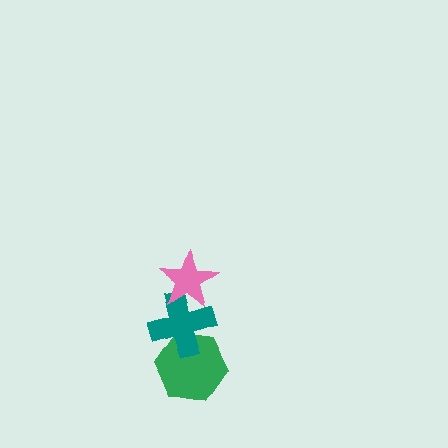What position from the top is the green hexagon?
The green hexagon is 3rd from the top.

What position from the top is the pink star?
The pink star is 1st from the top.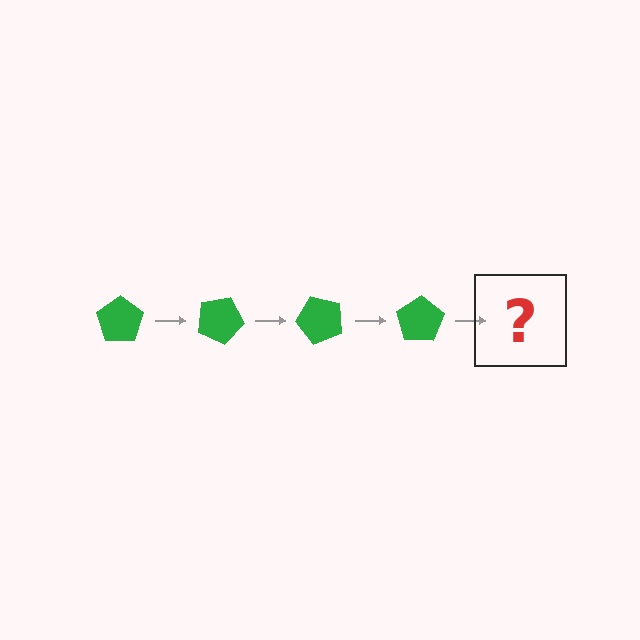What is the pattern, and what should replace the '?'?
The pattern is that the pentagon rotates 25 degrees each step. The '?' should be a green pentagon rotated 100 degrees.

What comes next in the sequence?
The next element should be a green pentagon rotated 100 degrees.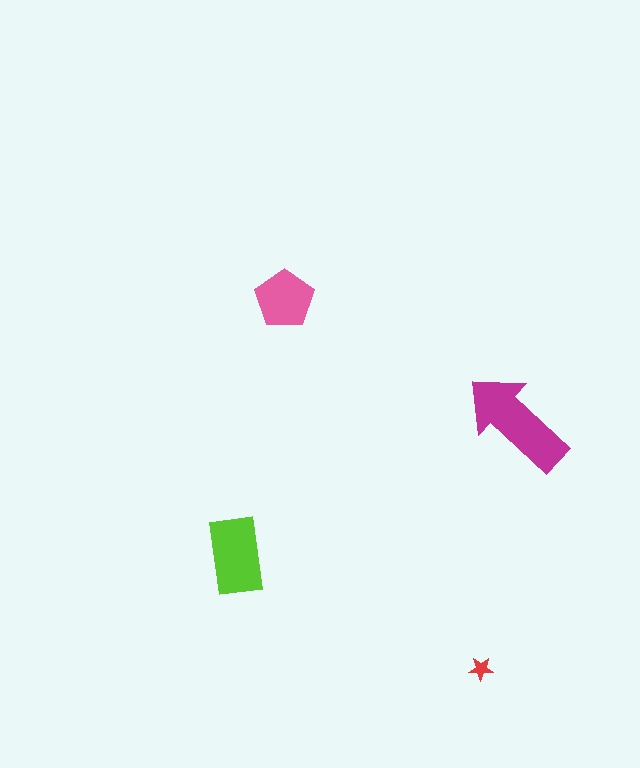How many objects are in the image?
There are 4 objects in the image.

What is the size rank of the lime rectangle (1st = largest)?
2nd.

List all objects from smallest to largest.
The red star, the pink pentagon, the lime rectangle, the magenta arrow.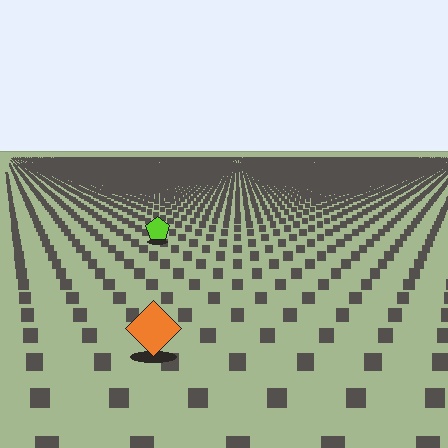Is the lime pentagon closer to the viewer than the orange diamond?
No. The orange diamond is closer — you can tell from the texture gradient: the ground texture is coarser near it.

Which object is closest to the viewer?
The orange diamond is closest. The texture marks near it are larger and more spread out.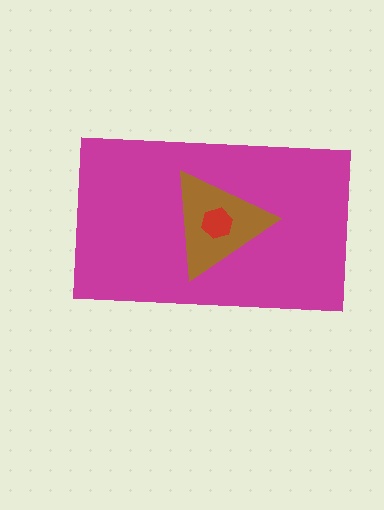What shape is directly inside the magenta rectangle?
The brown triangle.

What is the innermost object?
The red hexagon.